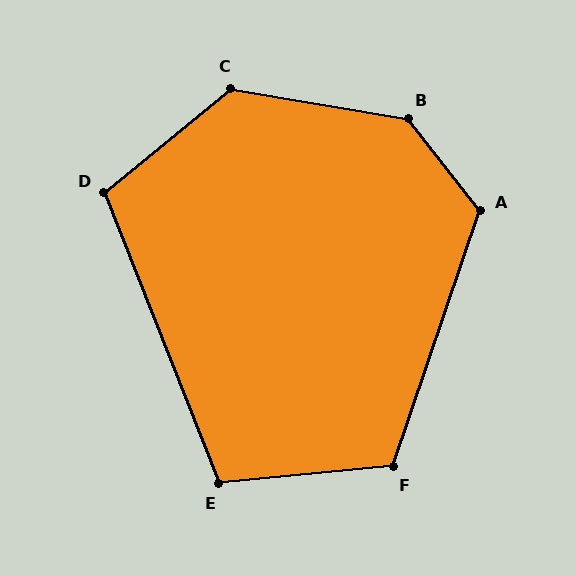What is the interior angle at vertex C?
Approximately 131 degrees (obtuse).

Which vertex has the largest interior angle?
B, at approximately 138 degrees.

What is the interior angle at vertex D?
Approximately 108 degrees (obtuse).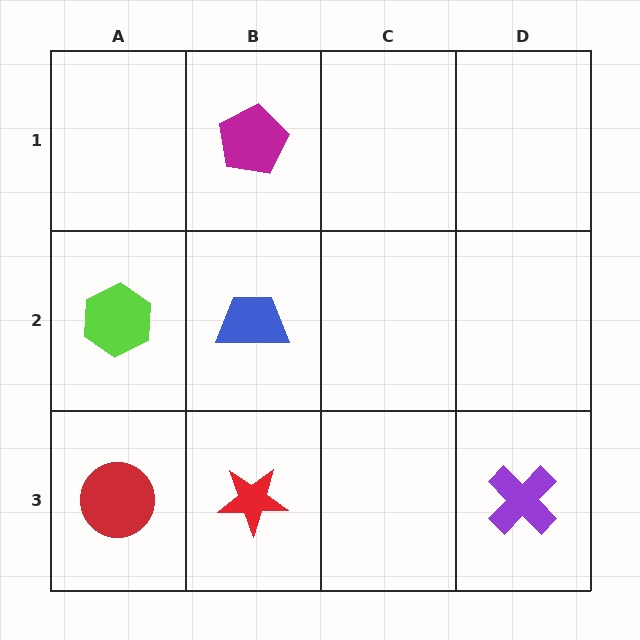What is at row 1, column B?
A magenta pentagon.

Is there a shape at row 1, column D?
No, that cell is empty.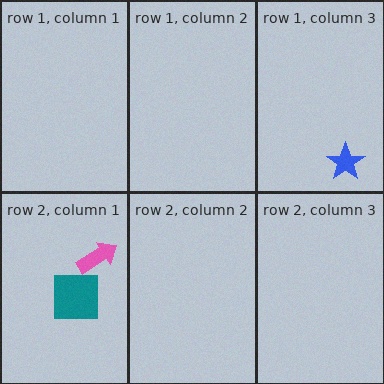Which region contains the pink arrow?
The row 2, column 1 region.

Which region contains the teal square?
The row 2, column 1 region.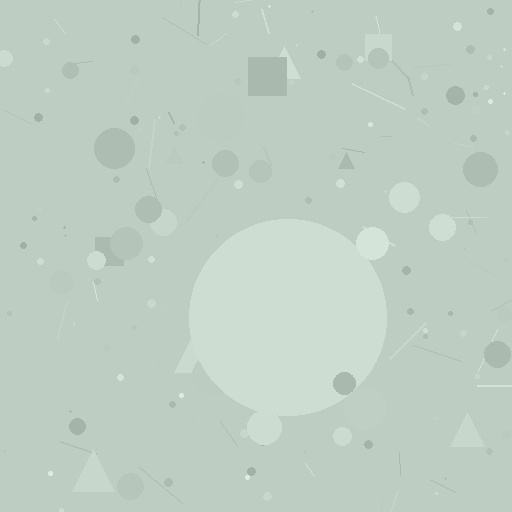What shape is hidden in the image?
A circle is hidden in the image.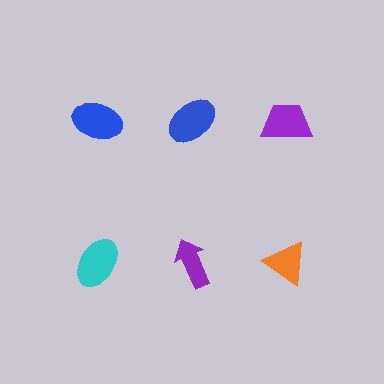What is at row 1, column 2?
A blue ellipse.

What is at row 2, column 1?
A cyan ellipse.